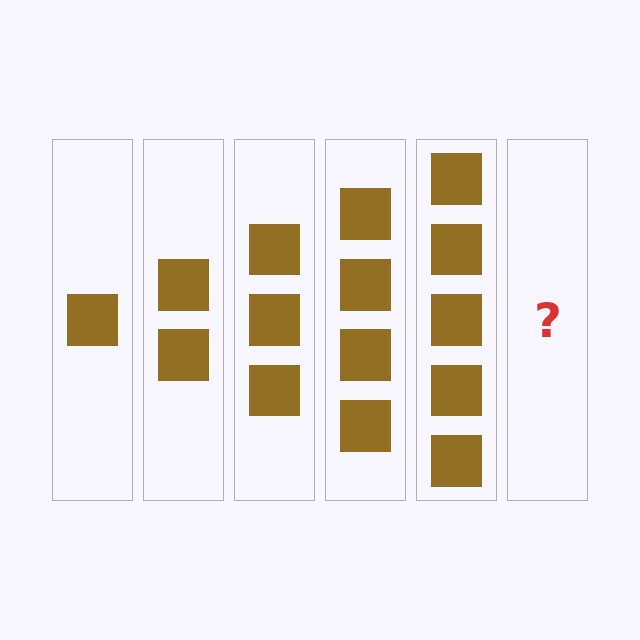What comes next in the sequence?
The next element should be 6 squares.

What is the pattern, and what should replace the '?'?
The pattern is that each step adds one more square. The '?' should be 6 squares.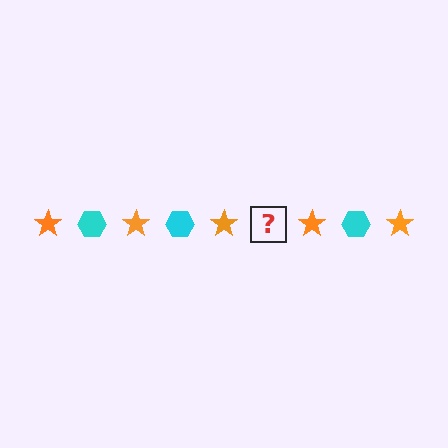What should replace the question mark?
The question mark should be replaced with a cyan hexagon.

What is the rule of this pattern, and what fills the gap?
The rule is that the pattern alternates between orange star and cyan hexagon. The gap should be filled with a cyan hexagon.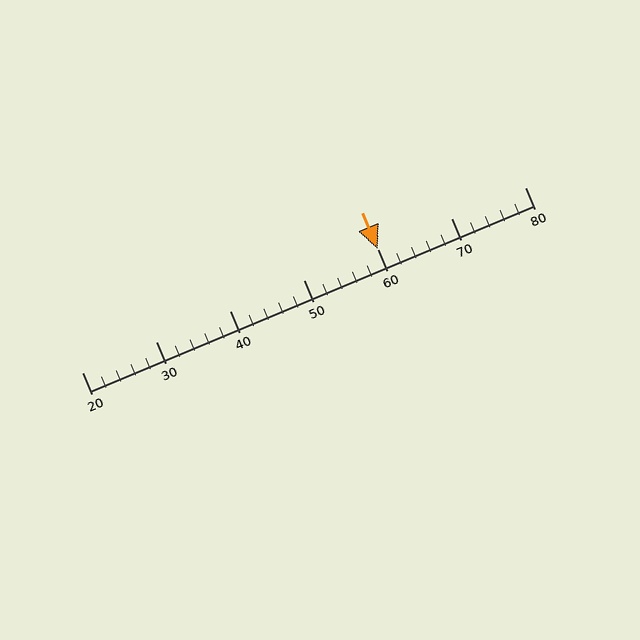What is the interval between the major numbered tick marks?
The major tick marks are spaced 10 units apart.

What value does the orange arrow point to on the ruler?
The orange arrow points to approximately 60.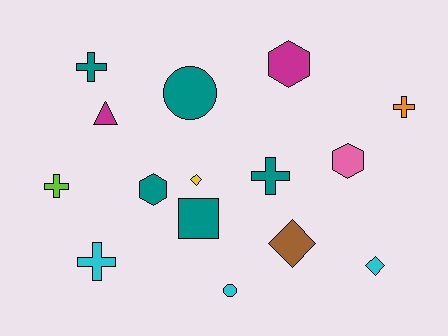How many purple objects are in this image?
There are no purple objects.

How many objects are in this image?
There are 15 objects.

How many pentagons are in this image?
There are no pentagons.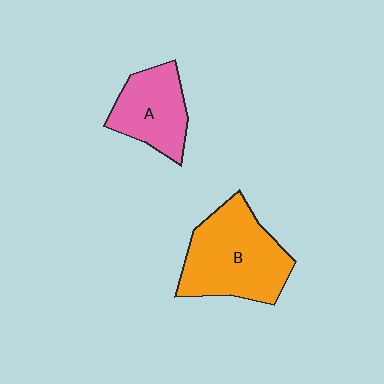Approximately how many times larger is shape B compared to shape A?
Approximately 1.5 times.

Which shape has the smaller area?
Shape A (pink).